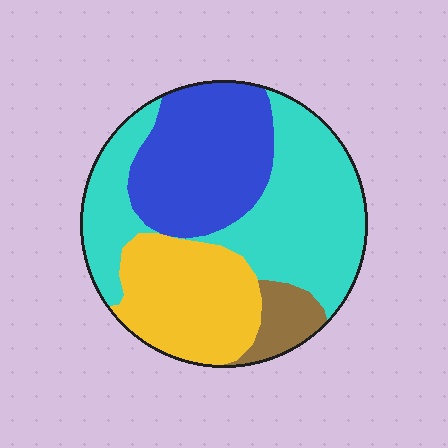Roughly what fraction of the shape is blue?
Blue takes up about one quarter (1/4) of the shape.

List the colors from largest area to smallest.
From largest to smallest: cyan, blue, yellow, brown.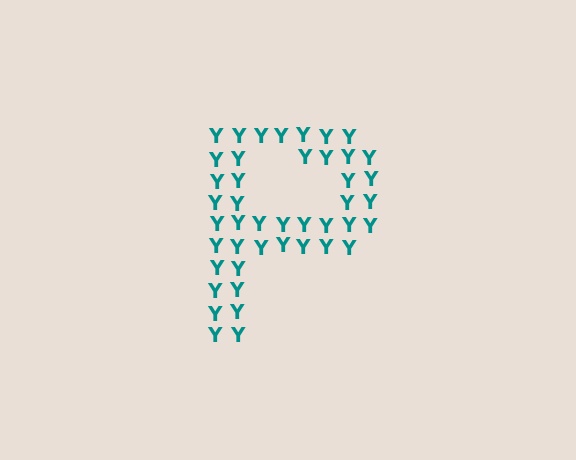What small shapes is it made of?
It is made of small letter Y's.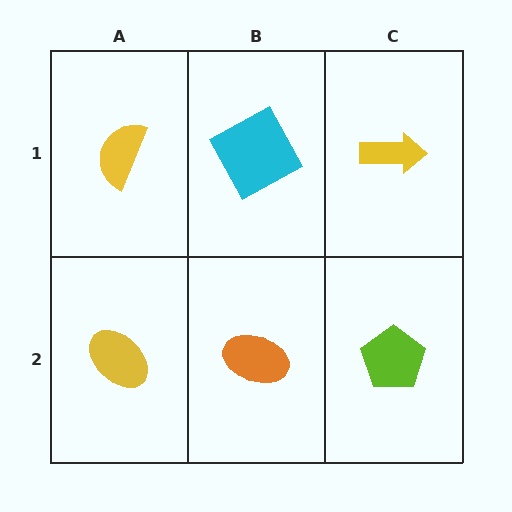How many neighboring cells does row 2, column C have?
2.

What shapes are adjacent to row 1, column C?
A lime pentagon (row 2, column C), a cyan square (row 1, column B).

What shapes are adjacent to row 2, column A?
A yellow semicircle (row 1, column A), an orange ellipse (row 2, column B).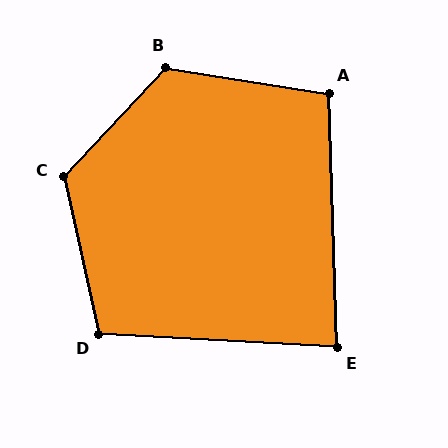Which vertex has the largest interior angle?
C, at approximately 125 degrees.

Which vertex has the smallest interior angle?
E, at approximately 85 degrees.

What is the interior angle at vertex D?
Approximately 106 degrees (obtuse).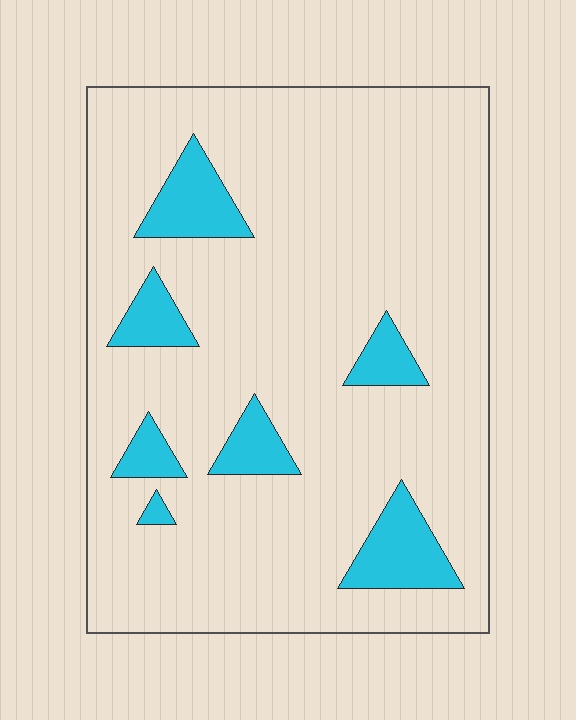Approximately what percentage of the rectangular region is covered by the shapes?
Approximately 15%.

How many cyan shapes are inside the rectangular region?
7.